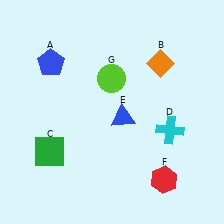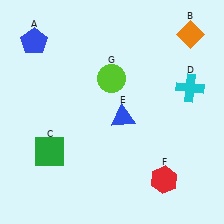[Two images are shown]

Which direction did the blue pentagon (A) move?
The blue pentagon (A) moved up.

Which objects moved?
The objects that moved are: the blue pentagon (A), the orange diamond (B), the cyan cross (D).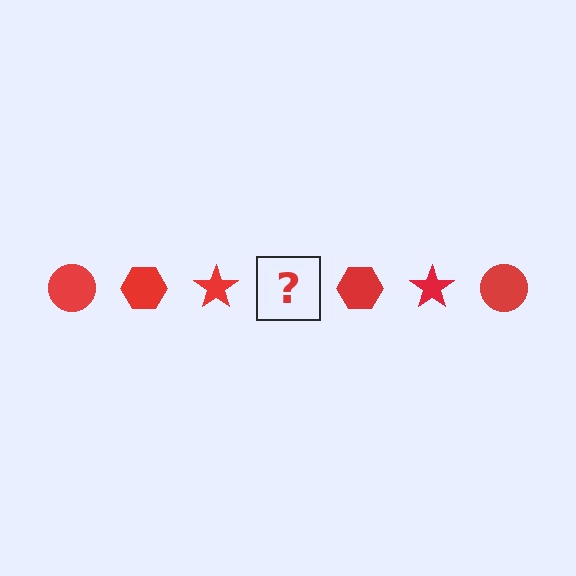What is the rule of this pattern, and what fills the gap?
The rule is that the pattern cycles through circle, hexagon, star shapes in red. The gap should be filled with a red circle.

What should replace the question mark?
The question mark should be replaced with a red circle.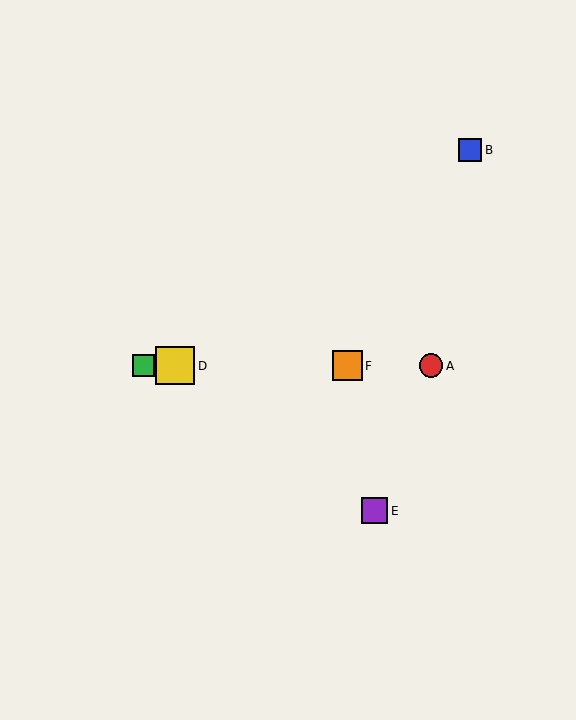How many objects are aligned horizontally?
4 objects (A, C, D, F) are aligned horizontally.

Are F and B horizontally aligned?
No, F is at y≈366 and B is at y≈150.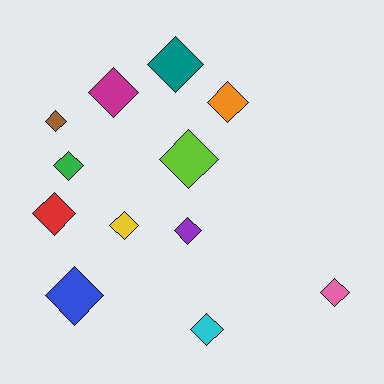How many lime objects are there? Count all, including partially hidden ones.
There is 1 lime object.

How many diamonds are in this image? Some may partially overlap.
There are 12 diamonds.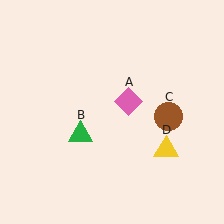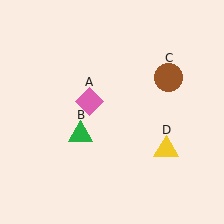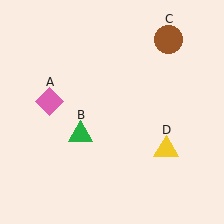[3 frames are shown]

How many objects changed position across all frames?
2 objects changed position: pink diamond (object A), brown circle (object C).